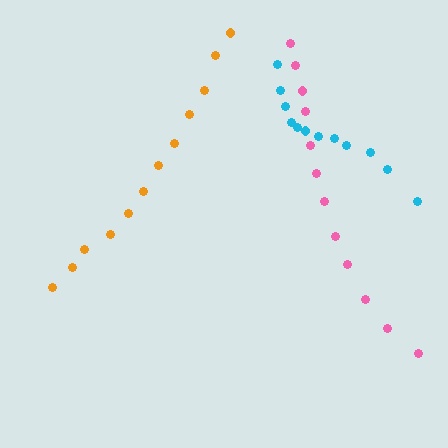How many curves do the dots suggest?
There are 3 distinct paths.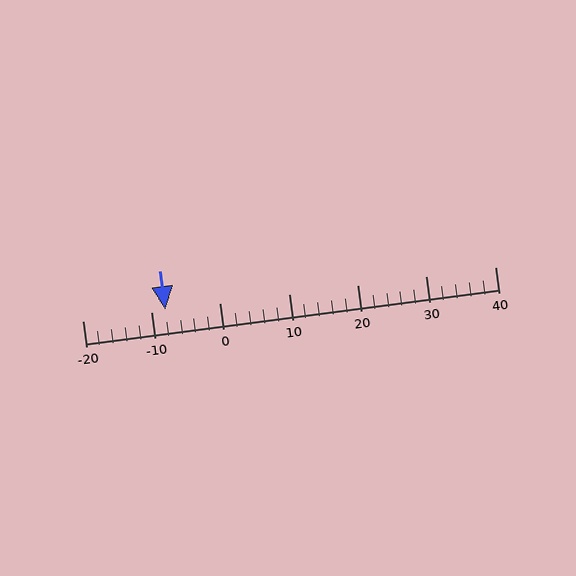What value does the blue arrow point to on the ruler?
The blue arrow points to approximately -8.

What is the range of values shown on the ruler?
The ruler shows values from -20 to 40.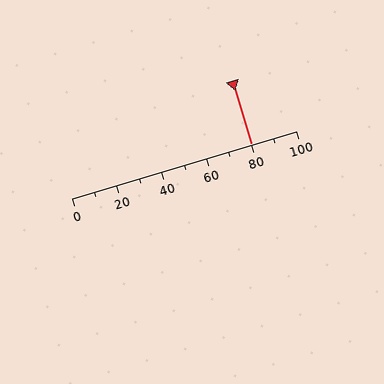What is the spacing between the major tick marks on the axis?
The major ticks are spaced 20 apart.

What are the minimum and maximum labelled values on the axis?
The axis runs from 0 to 100.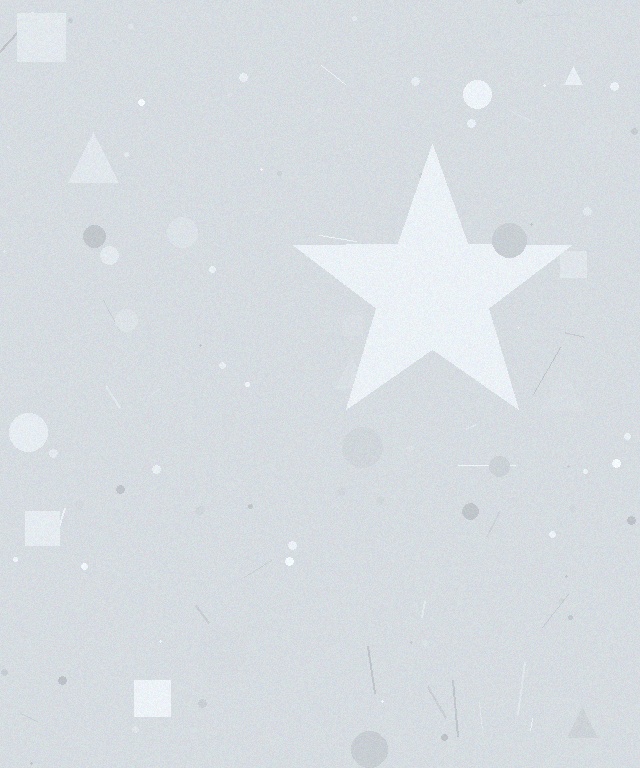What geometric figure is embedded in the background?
A star is embedded in the background.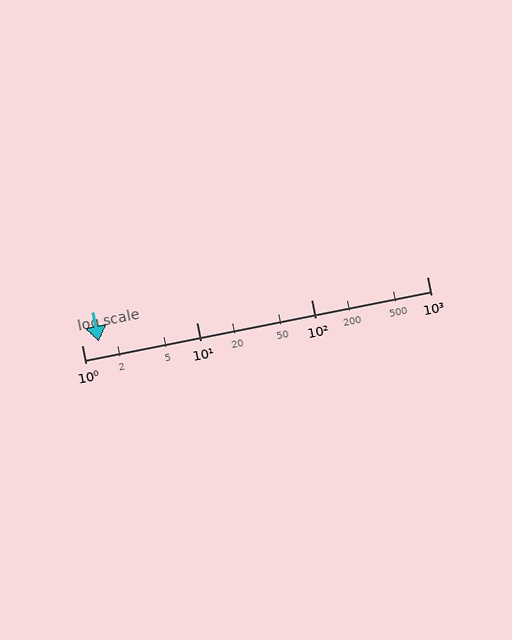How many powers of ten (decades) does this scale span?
The scale spans 3 decades, from 1 to 1000.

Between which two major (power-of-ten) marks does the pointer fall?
The pointer is between 1 and 10.